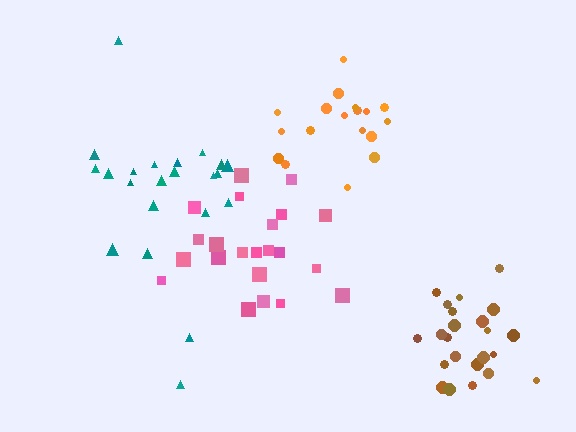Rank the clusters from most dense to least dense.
brown, pink, orange, teal.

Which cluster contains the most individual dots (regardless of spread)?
Brown (23).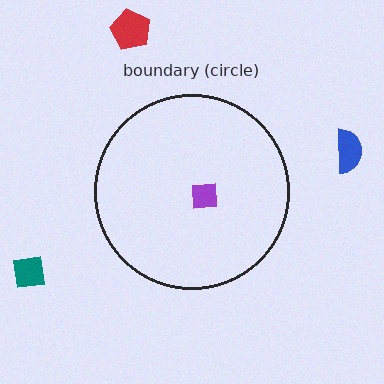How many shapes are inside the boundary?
1 inside, 3 outside.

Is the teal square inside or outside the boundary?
Outside.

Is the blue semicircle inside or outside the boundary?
Outside.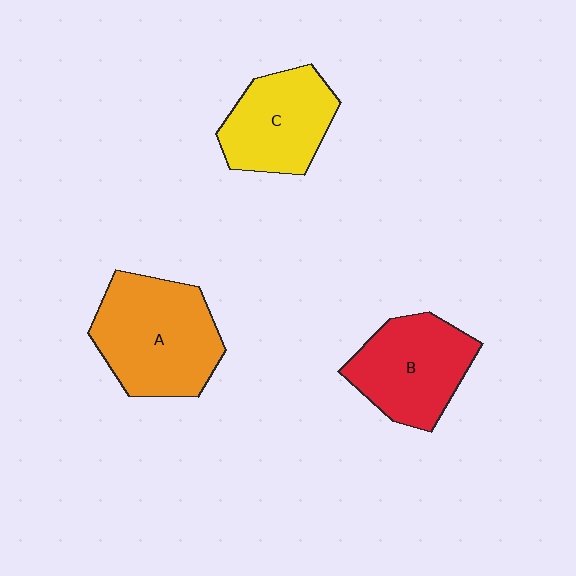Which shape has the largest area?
Shape A (orange).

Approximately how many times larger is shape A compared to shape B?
Approximately 1.2 times.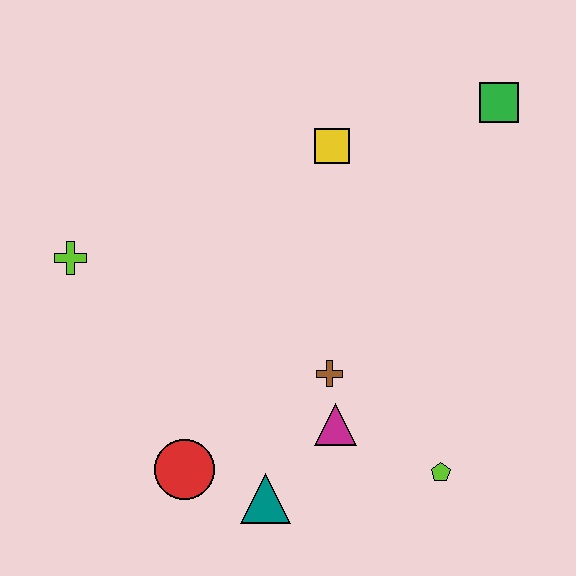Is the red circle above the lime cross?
No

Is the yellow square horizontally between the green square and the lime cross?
Yes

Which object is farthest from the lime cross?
The green square is farthest from the lime cross.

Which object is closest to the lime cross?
The red circle is closest to the lime cross.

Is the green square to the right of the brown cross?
Yes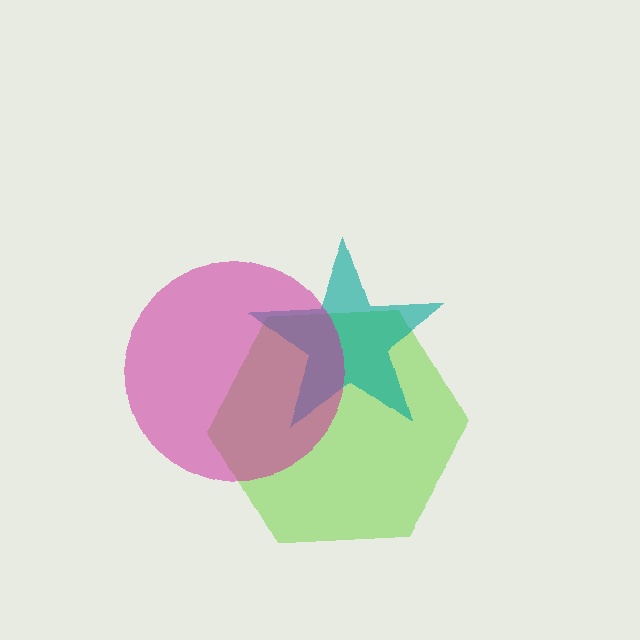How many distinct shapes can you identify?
There are 3 distinct shapes: a lime hexagon, a teal star, a magenta circle.